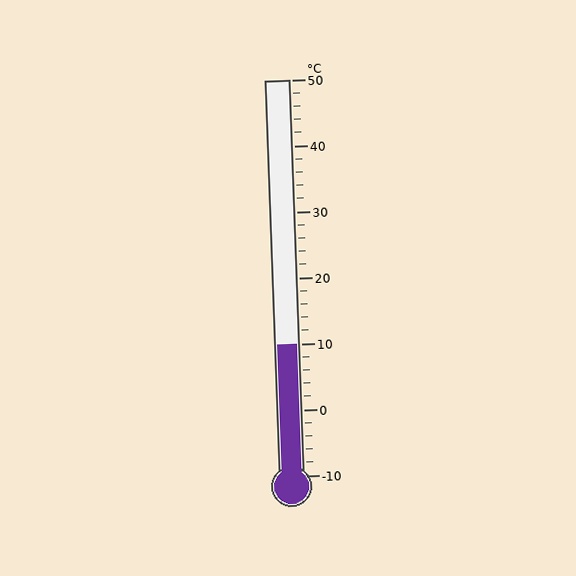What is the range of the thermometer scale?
The thermometer scale ranges from -10°C to 50°C.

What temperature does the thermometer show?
The thermometer shows approximately 10°C.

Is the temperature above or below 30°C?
The temperature is below 30°C.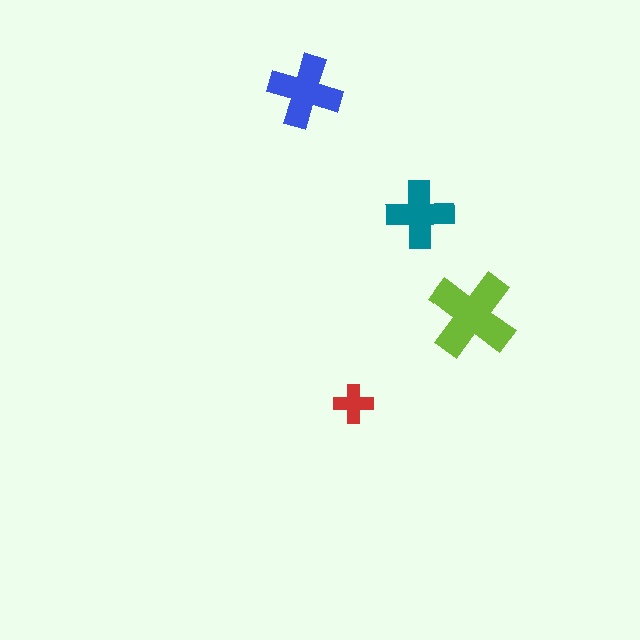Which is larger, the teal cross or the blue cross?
The blue one.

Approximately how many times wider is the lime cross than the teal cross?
About 1.5 times wider.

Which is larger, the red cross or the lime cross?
The lime one.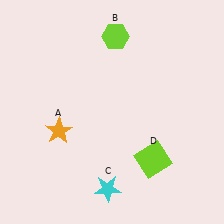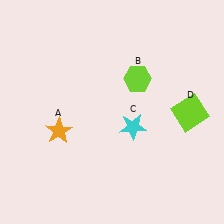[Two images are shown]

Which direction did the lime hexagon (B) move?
The lime hexagon (B) moved down.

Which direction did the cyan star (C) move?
The cyan star (C) moved up.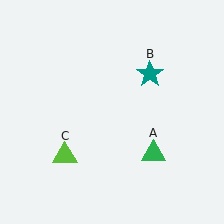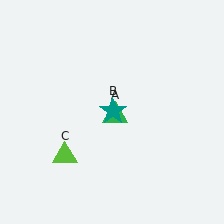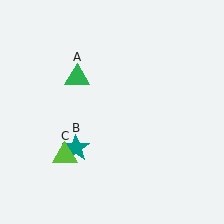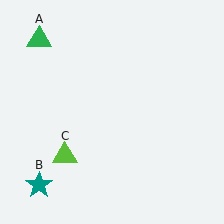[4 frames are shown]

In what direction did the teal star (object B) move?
The teal star (object B) moved down and to the left.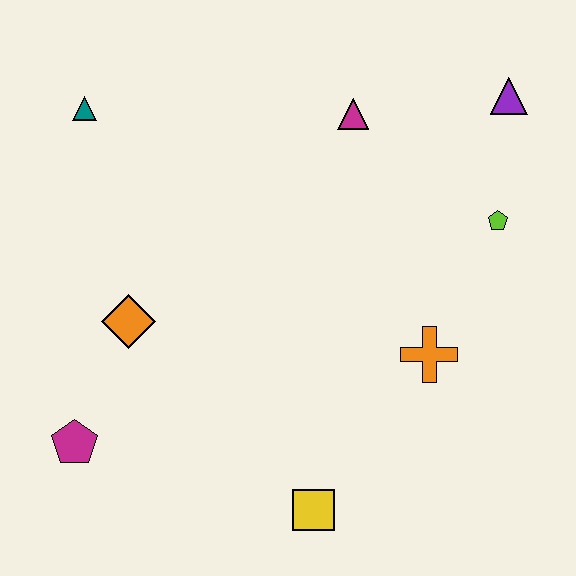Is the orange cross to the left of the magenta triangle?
No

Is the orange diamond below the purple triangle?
Yes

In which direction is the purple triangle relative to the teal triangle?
The purple triangle is to the right of the teal triangle.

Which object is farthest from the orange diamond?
The purple triangle is farthest from the orange diamond.